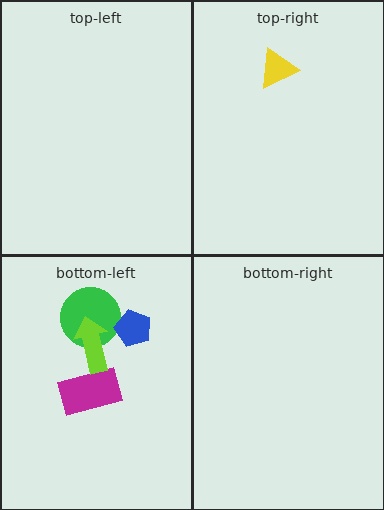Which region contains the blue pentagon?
The bottom-left region.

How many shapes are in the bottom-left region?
4.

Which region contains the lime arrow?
The bottom-left region.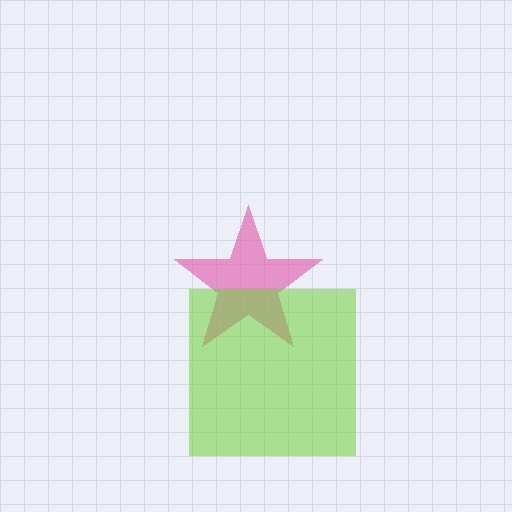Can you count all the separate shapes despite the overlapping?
Yes, there are 2 separate shapes.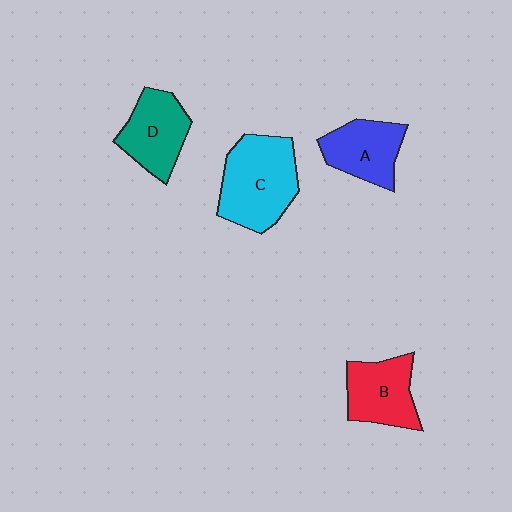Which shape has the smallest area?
Shape A (blue).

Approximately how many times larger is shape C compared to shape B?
Approximately 1.4 times.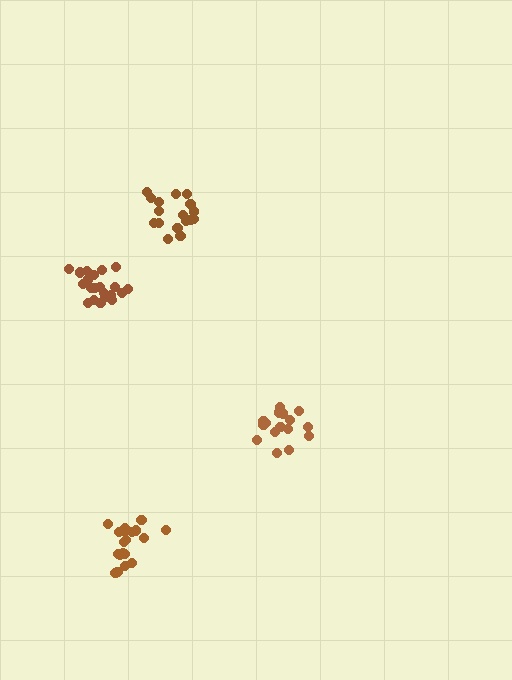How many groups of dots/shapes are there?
There are 4 groups.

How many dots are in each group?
Group 1: 21 dots, Group 2: 19 dots, Group 3: 17 dots, Group 4: 16 dots (73 total).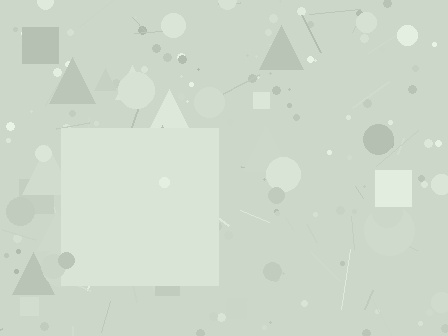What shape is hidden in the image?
A square is hidden in the image.